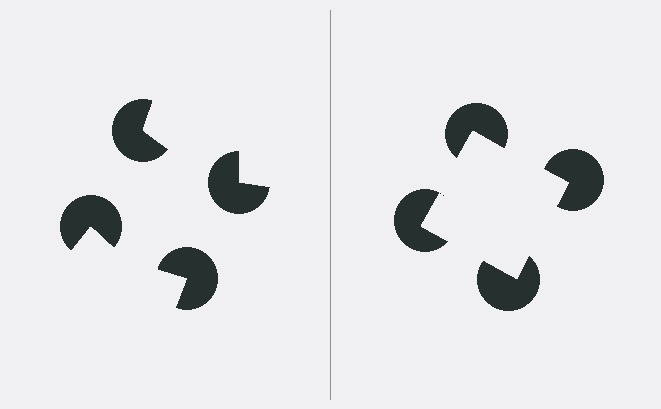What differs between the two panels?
The pac-man discs are positioned identically on both sides; only the wedge orientations differ. On the right they align to a square; on the left they are misaligned.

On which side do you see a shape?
An illusory square appears on the right side. On the left side the wedge cuts are rotated, so no coherent shape forms.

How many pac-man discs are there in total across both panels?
8 — 4 on each side.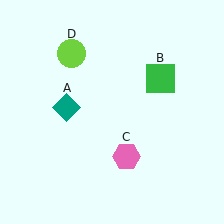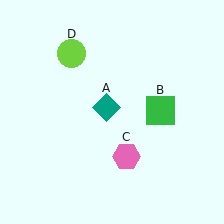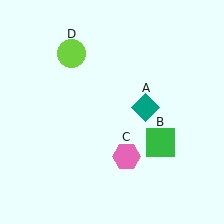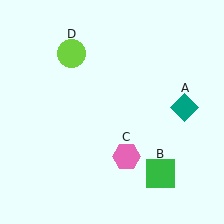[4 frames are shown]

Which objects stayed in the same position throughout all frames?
Pink hexagon (object C) and lime circle (object D) remained stationary.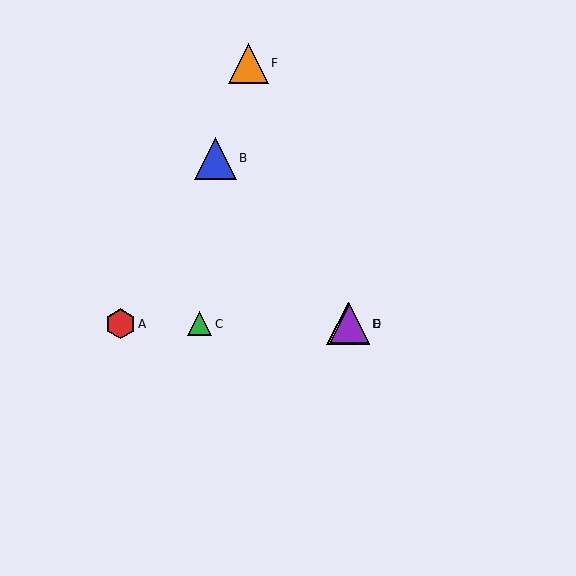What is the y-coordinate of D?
Object D is at y≈324.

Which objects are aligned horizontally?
Objects A, C, D, E are aligned horizontally.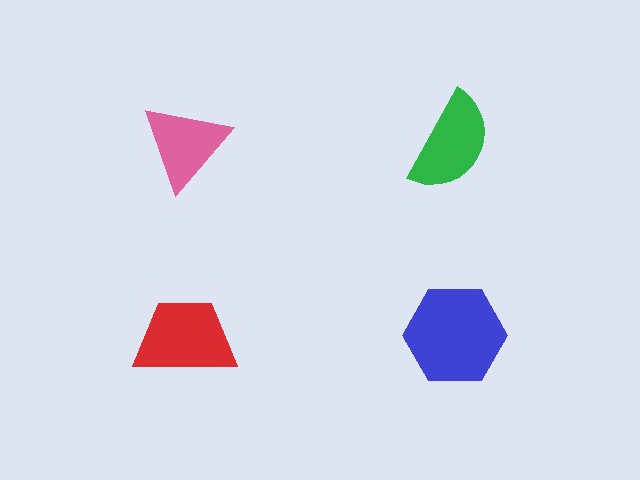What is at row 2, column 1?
A red trapezoid.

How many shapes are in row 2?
2 shapes.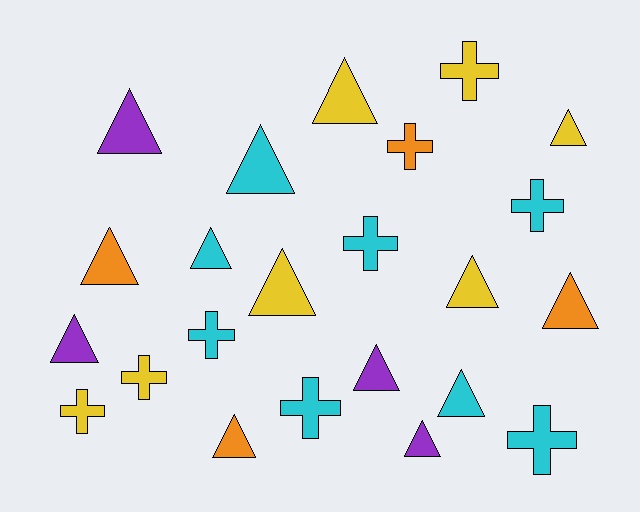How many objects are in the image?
There are 23 objects.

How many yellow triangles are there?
There are 4 yellow triangles.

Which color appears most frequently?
Cyan, with 8 objects.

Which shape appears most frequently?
Triangle, with 14 objects.